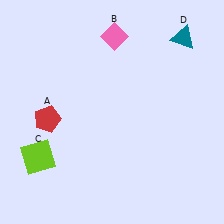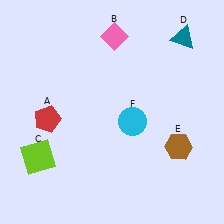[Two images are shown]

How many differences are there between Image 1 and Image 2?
There are 2 differences between the two images.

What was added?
A brown hexagon (E), a cyan circle (F) were added in Image 2.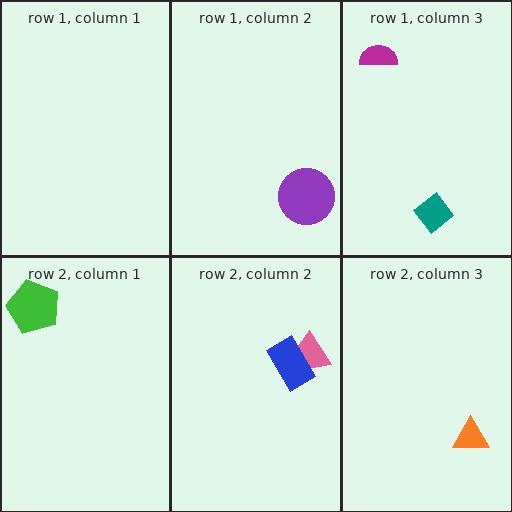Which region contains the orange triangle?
The row 2, column 3 region.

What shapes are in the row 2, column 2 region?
The pink trapezoid, the blue rectangle.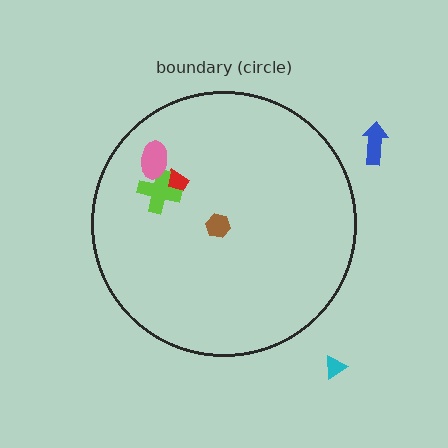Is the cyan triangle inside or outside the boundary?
Outside.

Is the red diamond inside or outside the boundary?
Inside.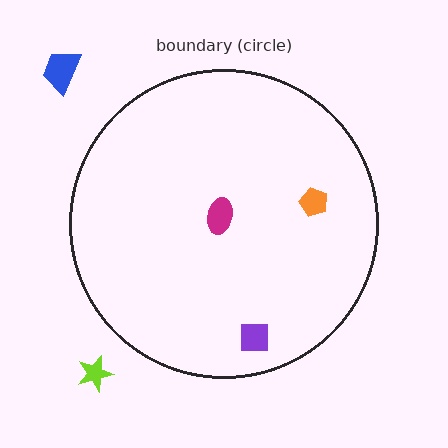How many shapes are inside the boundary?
3 inside, 2 outside.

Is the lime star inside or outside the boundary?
Outside.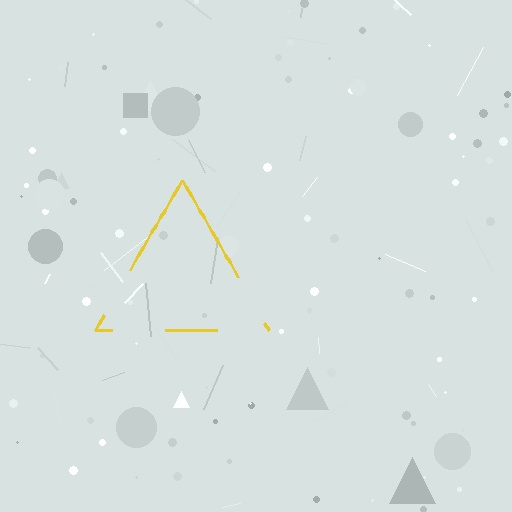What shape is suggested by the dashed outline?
The dashed outline suggests a triangle.